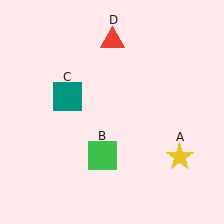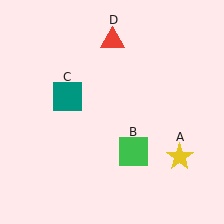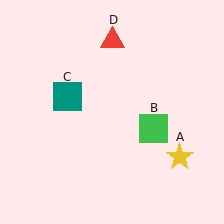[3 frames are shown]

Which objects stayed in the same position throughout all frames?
Yellow star (object A) and teal square (object C) and red triangle (object D) remained stationary.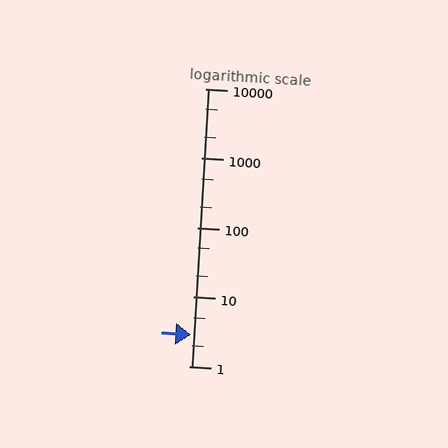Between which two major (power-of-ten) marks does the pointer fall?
The pointer is between 1 and 10.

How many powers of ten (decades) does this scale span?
The scale spans 4 decades, from 1 to 10000.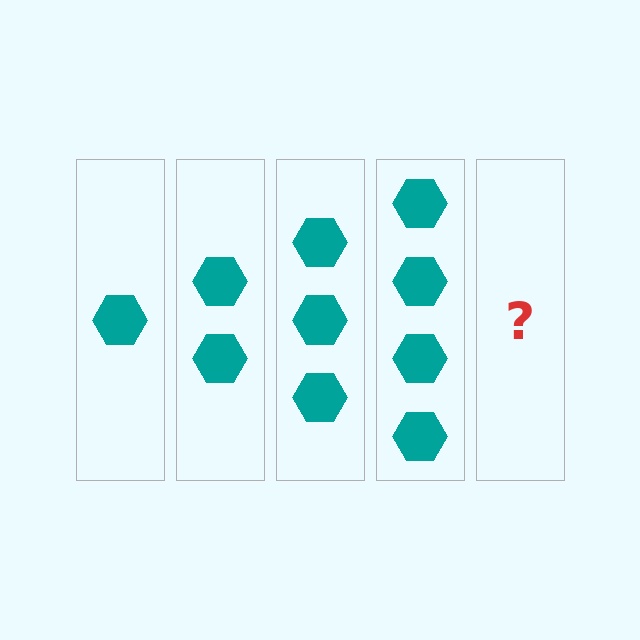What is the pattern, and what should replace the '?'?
The pattern is that each step adds one more hexagon. The '?' should be 5 hexagons.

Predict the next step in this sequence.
The next step is 5 hexagons.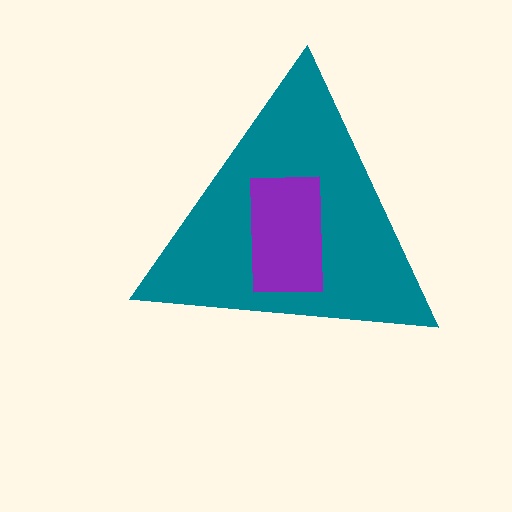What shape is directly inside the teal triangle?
The purple rectangle.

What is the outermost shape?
The teal triangle.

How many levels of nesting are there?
2.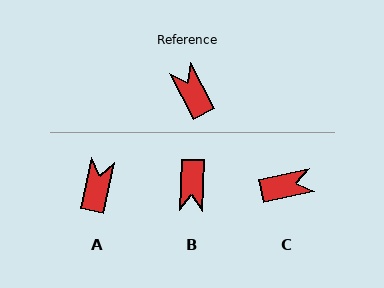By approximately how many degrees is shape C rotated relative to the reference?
Approximately 106 degrees clockwise.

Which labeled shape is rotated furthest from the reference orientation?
B, about 150 degrees away.